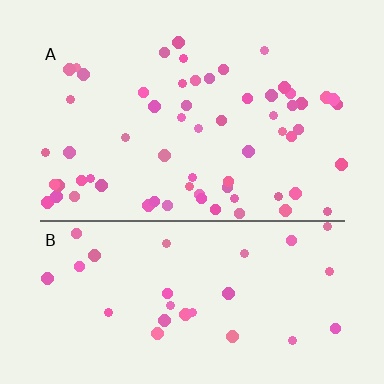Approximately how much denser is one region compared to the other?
Approximately 2.1× — region A over region B.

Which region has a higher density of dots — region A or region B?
A (the top).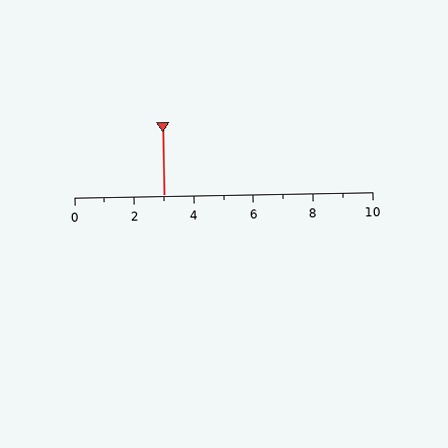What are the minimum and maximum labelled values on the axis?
The axis runs from 0 to 10.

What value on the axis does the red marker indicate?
The marker indicates approximately 3.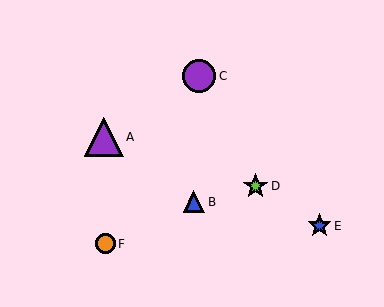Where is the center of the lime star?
The center of the lime star is at (256, 186).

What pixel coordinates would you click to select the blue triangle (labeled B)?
Click at (194, 202) to select the blue triangle B.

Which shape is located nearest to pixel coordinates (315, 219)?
The blue star (labeled E) at (319, 226) is nearest to that location.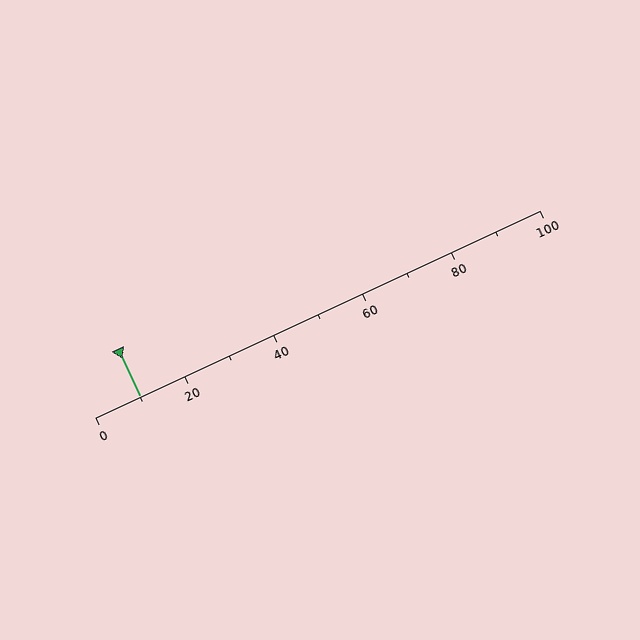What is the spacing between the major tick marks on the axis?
The major ticks are spaced 20 apart.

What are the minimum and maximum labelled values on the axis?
The axis runs from 0 to 100.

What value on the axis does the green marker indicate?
The marker indicates approximately 10.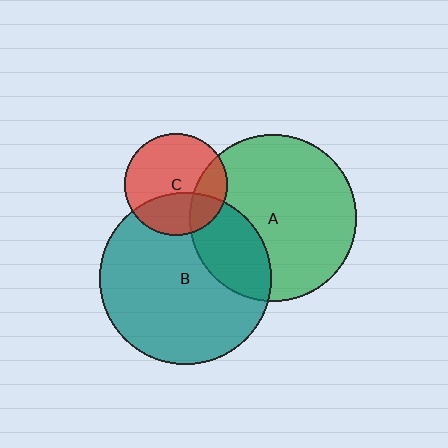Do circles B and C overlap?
Yes.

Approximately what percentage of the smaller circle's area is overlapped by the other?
Approximately 35%.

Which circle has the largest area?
Circle B (teal).